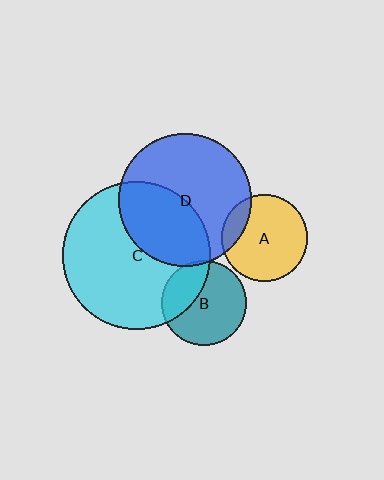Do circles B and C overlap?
Yes.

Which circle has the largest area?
Circle C (cyan).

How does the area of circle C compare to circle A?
Approximately 2.9 times.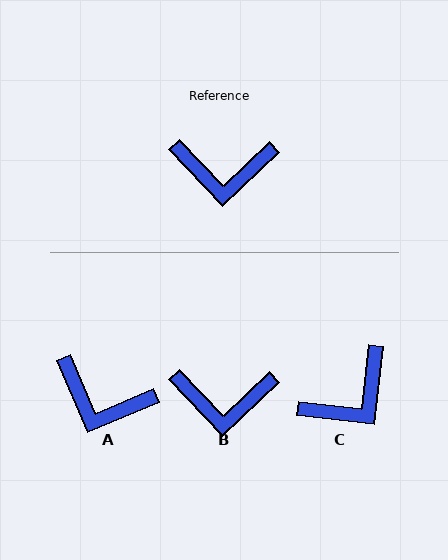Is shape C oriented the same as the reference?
No, it is off by about 40 degrees.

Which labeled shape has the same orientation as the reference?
B.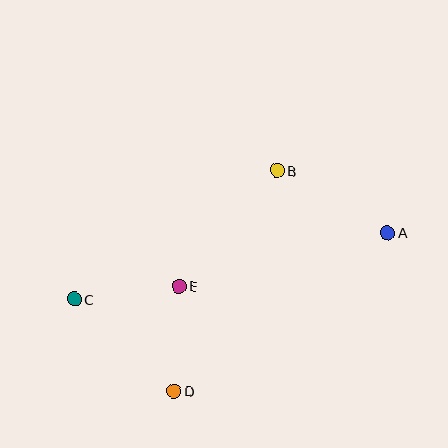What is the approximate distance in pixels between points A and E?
The distance between A and E is approximately 215 pixels.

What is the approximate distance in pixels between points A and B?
The distance between A and B is approximately 127 pixels.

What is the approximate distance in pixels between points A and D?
The distance between A and D is approximately 266 pixels.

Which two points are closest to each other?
Points D and E are closest to each other.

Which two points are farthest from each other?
Points A and C are farthest from each other.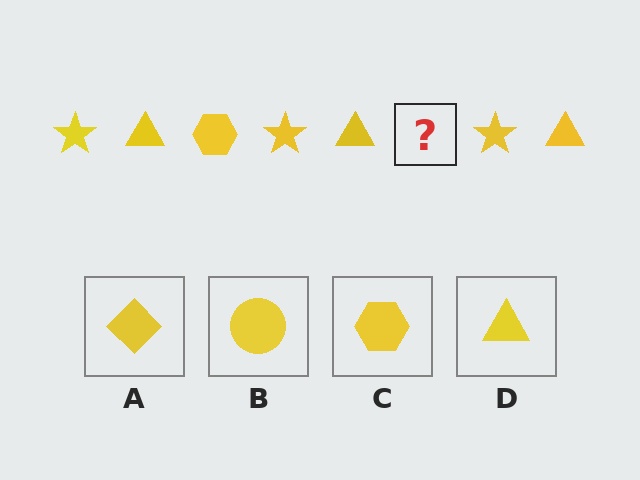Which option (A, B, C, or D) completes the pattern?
C.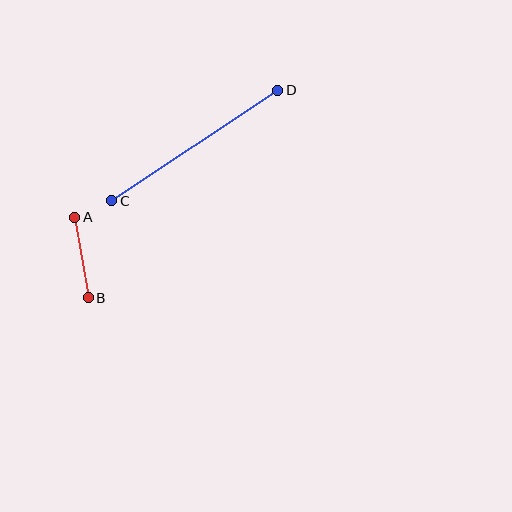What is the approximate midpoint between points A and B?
The midpoint is at approximately (82, 258) pixels.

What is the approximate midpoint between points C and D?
The midpoint is at approximately (195, 145) pixels.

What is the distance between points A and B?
The distance is approximately 82 pixels.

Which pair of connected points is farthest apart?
Points C and D are farthest apart.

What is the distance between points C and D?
The distance is approximately 199 pixels.